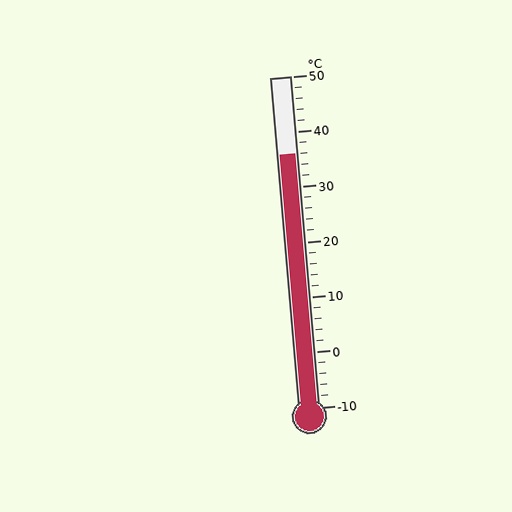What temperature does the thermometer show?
The thermometer shows approximately 36°C.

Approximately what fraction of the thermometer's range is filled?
The thermometer is filled to approximately 75% of its range.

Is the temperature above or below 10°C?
The temperature is above 10°C.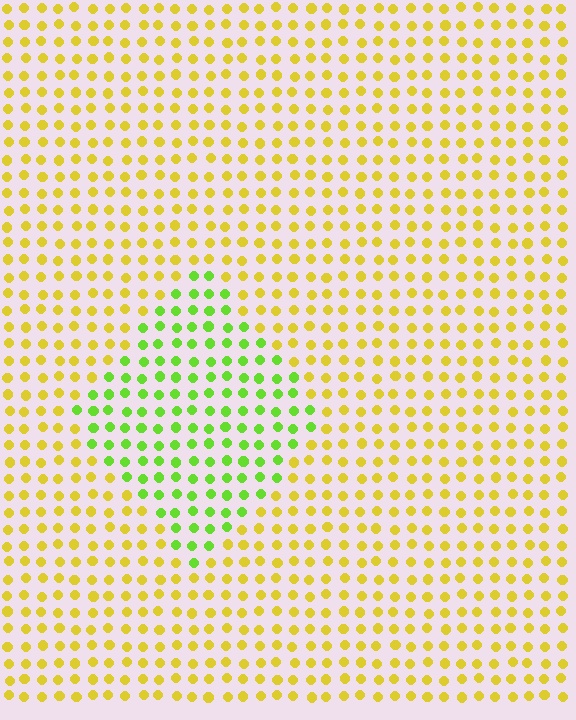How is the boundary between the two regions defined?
The boundary is defined purely by a slight shift in hue (about 47 degrees). Spacing, size, and orientation are identical on both sides.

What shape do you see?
I see a diamond.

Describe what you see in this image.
The image is filled with small yellow elements in a uniform arrangement. A diamond-shaped region is visible where the elements are tinted to a slightly different hue, forming a subtle color boundary.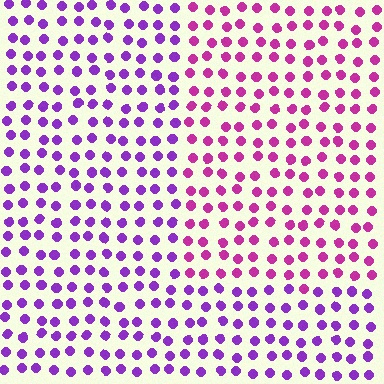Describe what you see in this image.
The image is filled with small purple elements in a uniform arrangement. A rectangle-shaped region is visible where the elements are tinted to a slightly different hue, forming a subtle color boundary.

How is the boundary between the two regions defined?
The boundary is defined purely by a slight shift in hue (about 37 degrees). Spacing, size, and orientation are identical on both sides.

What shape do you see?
I see a rectangle.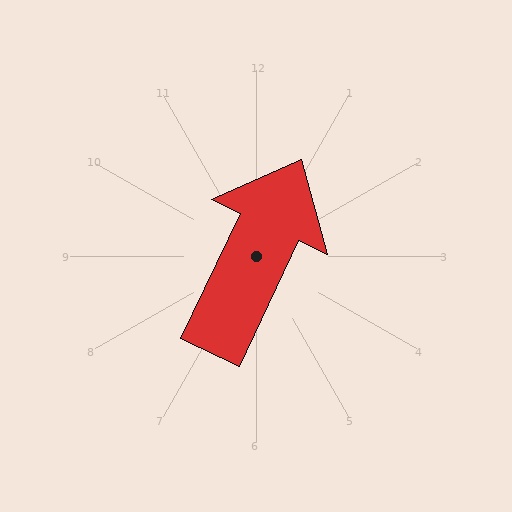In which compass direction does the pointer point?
Northeast.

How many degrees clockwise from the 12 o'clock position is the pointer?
Approximately 25 degrees.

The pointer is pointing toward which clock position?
Roughly 1 o'clock.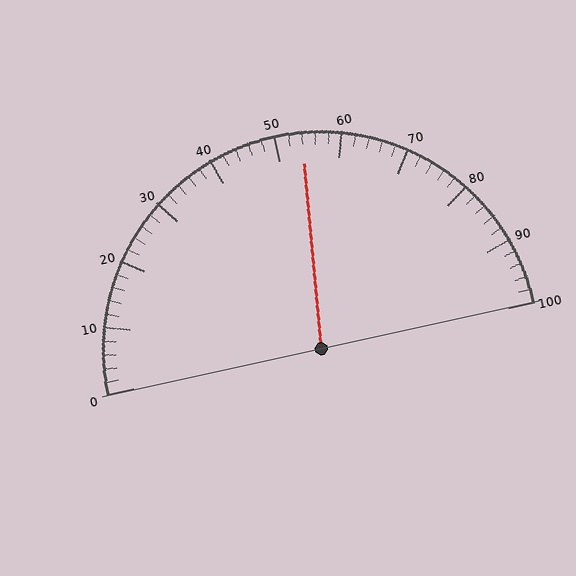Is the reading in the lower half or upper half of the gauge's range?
The reading is in the upper half of the range (0 to 100).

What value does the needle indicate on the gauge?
The needle indicates approximately 54.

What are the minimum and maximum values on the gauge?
The gauge ranges from 0 to 100.